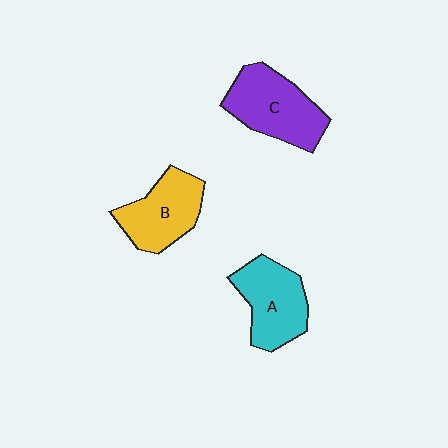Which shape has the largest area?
Shape C (purple).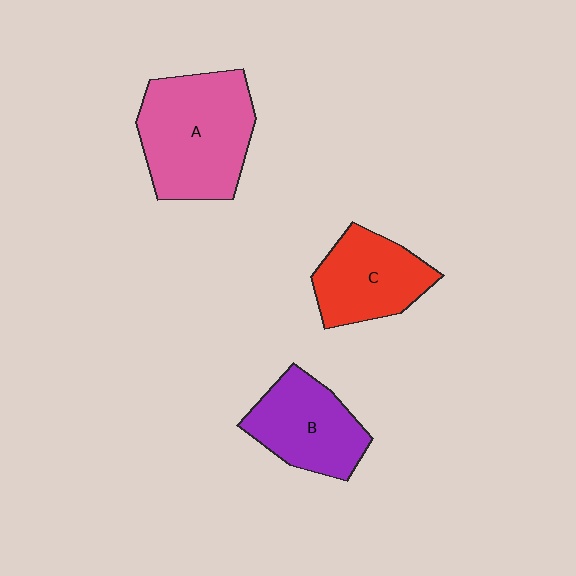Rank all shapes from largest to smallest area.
From largest to smallest: A (pink), B (purple), C (red).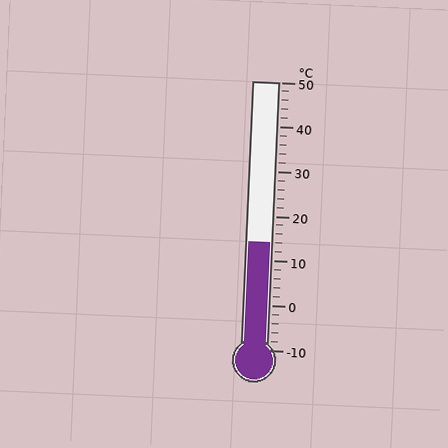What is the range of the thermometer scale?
The thermometer scale ranges from -10°C to 50°C.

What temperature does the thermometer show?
The thermometer shows approximately 14°C.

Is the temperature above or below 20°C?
The temperature is below 20°C.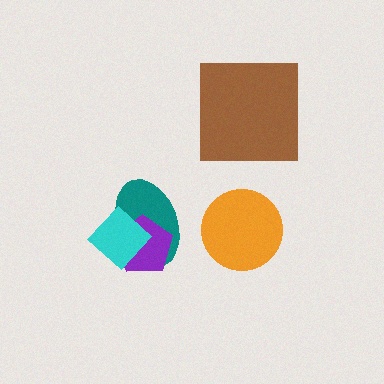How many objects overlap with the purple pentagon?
2 objects overlap with the purple pentagon.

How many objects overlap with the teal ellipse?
2 objects overlap with the teal ellipse.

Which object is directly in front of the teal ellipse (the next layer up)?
The purple pentagon is directly in front of the teal ellipse.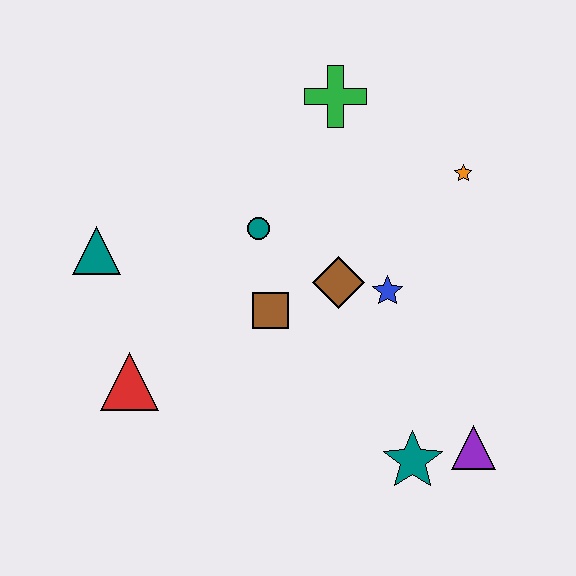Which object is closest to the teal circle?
The brown square is closest to the teal circle.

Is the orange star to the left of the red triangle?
No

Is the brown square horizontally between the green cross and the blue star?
No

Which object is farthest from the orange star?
The red triangle is farthest from the orange star.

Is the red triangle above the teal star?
Yes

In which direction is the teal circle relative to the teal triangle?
The teal circle is to the right of the teal triangle.